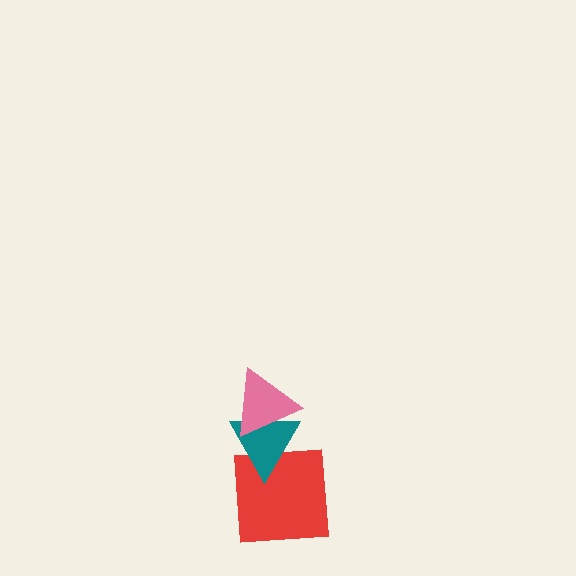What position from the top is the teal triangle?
The teal triangle is 2nd from the top.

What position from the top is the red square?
The red square is 3rd from the top.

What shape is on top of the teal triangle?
The pink triangle is on top of the teal triangle.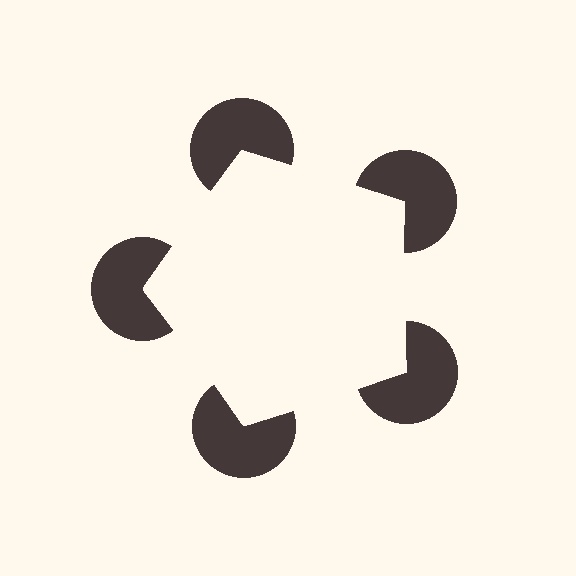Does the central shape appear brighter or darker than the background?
It typically appears slightly brighter than the background, even though no actual brightness change is drawn.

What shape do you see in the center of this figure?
An illusory pentagon — its edges are inferred from the aligned wedge cuts in the pac-man discs, not physically drawn.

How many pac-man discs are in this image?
There are 5 — one at each vertex of the illusory pentagon.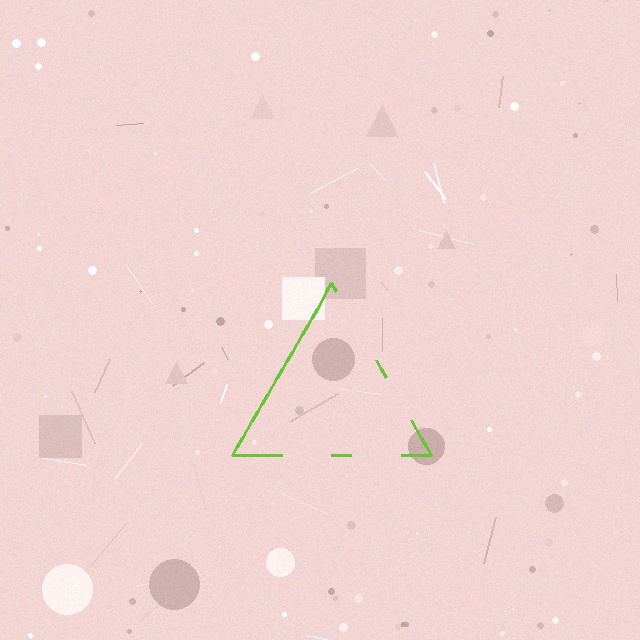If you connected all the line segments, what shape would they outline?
They would outline a triangle.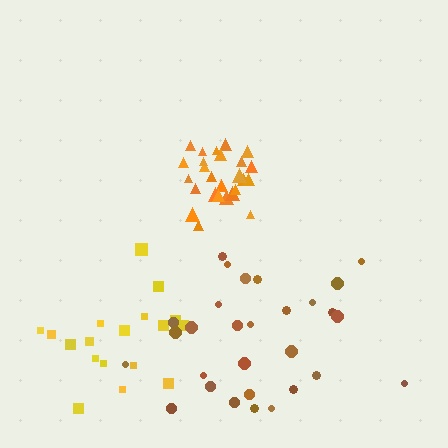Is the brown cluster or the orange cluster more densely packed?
Orange.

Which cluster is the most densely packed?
Orange.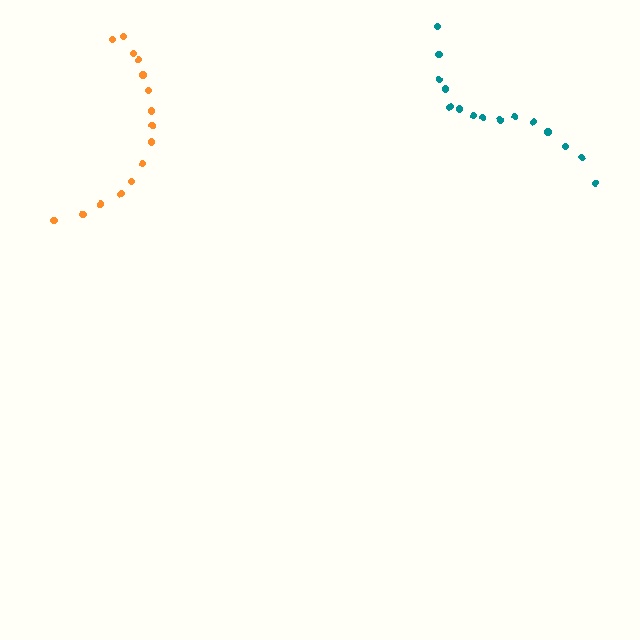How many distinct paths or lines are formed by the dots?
There are 2 distinct paths.